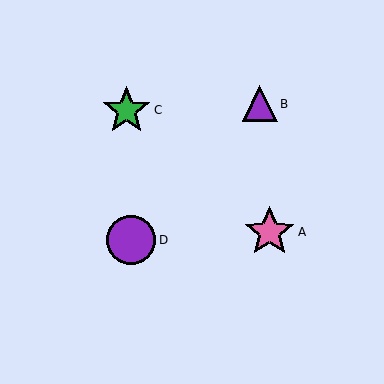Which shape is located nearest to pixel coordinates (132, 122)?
The green star (labeled C) at (127, 110) is nearest to that location.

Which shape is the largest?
The pink star (labeled A) is the largest.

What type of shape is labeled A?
Shape A is a pink star.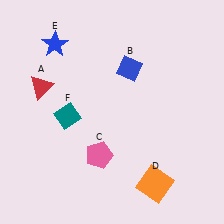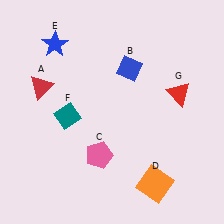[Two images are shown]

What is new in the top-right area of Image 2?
A red triangle (G) was added in the top-right area of Image 2.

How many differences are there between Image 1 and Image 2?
There is 1 difference between the two images.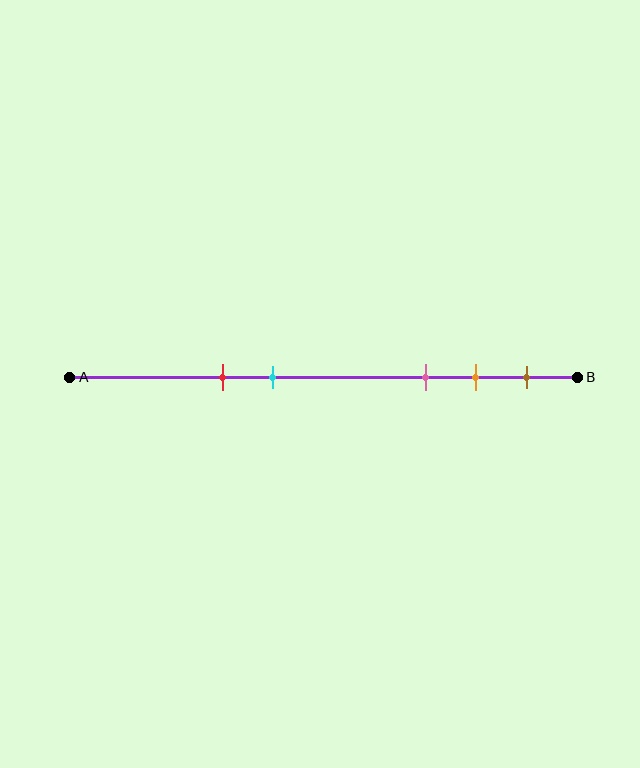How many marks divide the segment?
There are 5 marks dividing the segment.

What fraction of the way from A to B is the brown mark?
The brown mark is approximately 90% (0.9) of the way from A to B.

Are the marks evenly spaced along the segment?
No, the marks are not evenly spaced.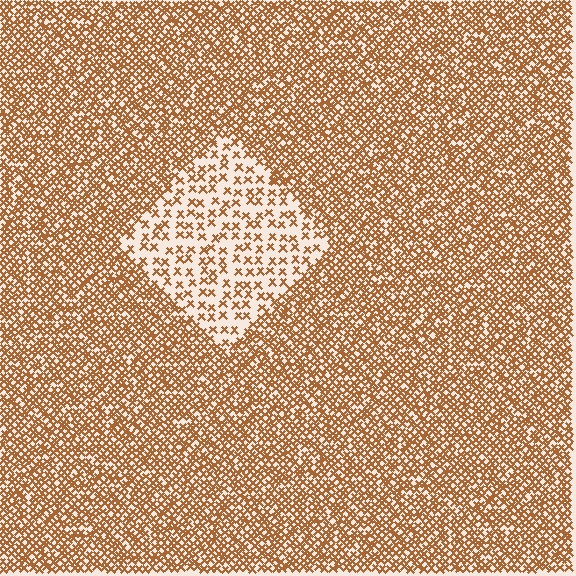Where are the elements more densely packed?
The elements are more densely packed outside the diamond boundary.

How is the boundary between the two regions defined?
The boundary is defined by a change in element density (approximately 2.6x ratio). All elements are the same color, size, and shape.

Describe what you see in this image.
The image contains small brown elements arranged at two different densities. A diamond-shaped region is visible where the elements are less densely packed than the surrounding area.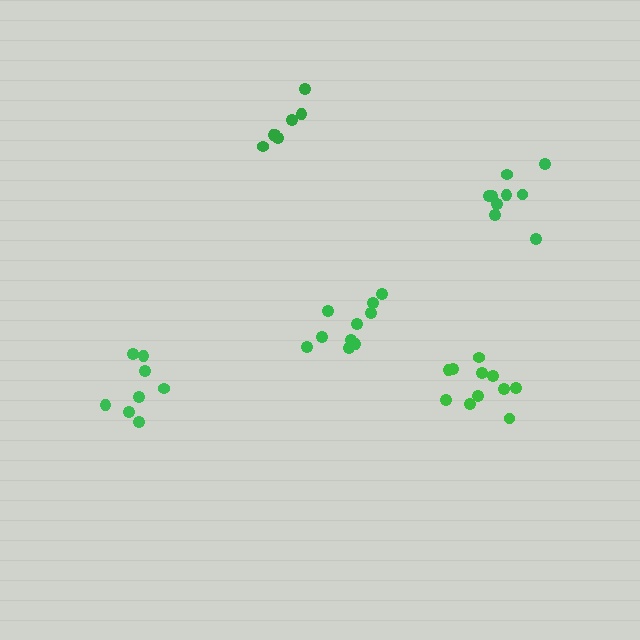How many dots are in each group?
Group 1: 8 dots, Group 2: 9 dots, Group 3: 7 dots, Group 4: 10 dots, Group 5: 11 dots (45 total).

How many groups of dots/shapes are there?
There are 5 groups.